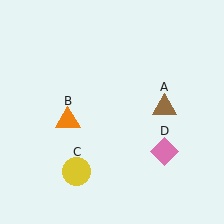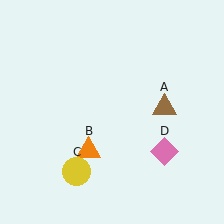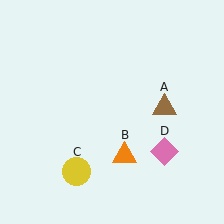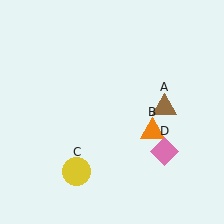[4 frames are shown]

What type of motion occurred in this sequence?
The orange triangle (object B) rotated counterclockwise around the center of the scene.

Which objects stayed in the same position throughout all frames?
Brown triangle (object A) and yellow circle (object C) and pink diamond (object D) remained stationary.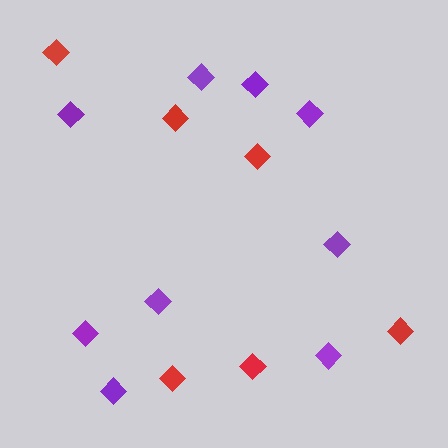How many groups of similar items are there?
There are 2 groups: one group of purple diamonds (9) and one group of red diamonds (6).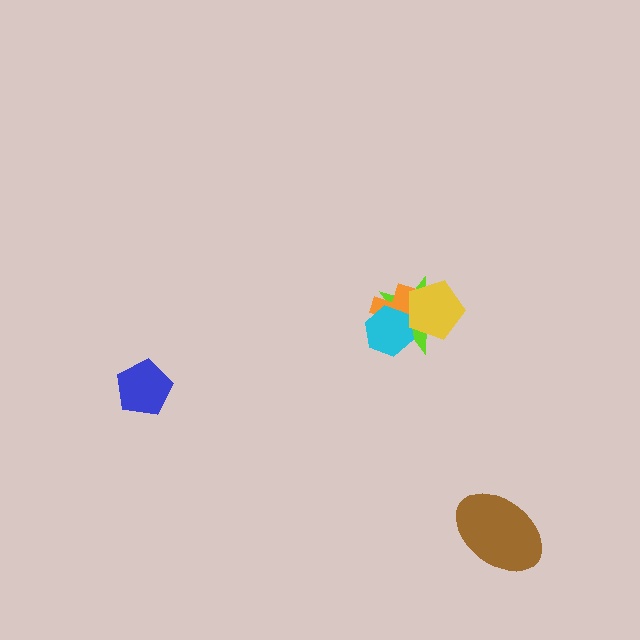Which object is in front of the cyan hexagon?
The yellow pentagon is in front of the cyan hexagon.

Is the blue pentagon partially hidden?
No, no other shape covers it.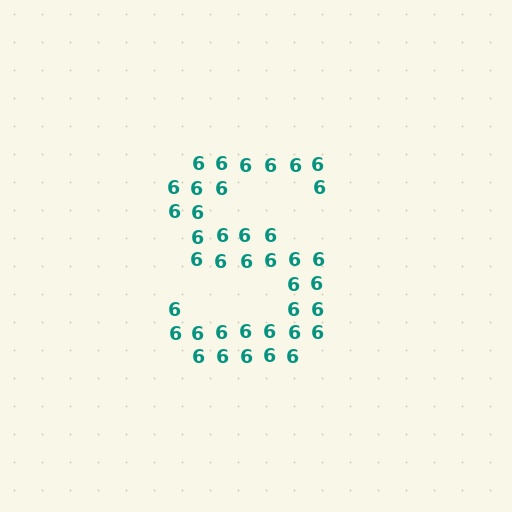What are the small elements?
The small elements are digit 6's.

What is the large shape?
The large shape is the letter S.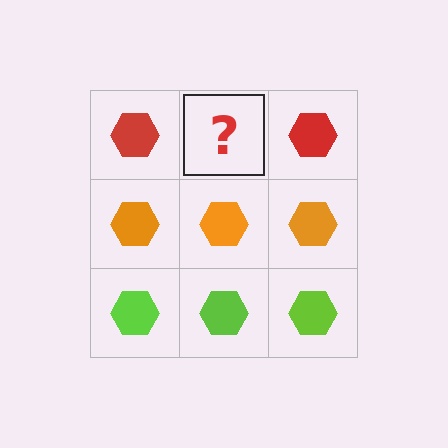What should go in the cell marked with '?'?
The missing cell should contain a red hexagon.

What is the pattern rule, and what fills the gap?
The rule is that each row has a consistent color. The gap should be filled with a red hexagon.